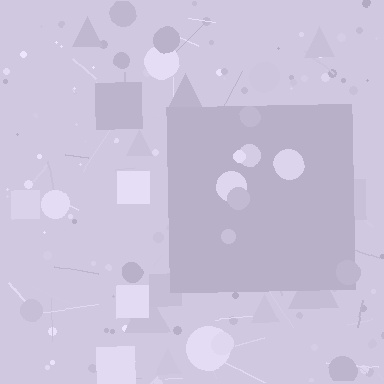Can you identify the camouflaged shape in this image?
The camouflaged shape is a square.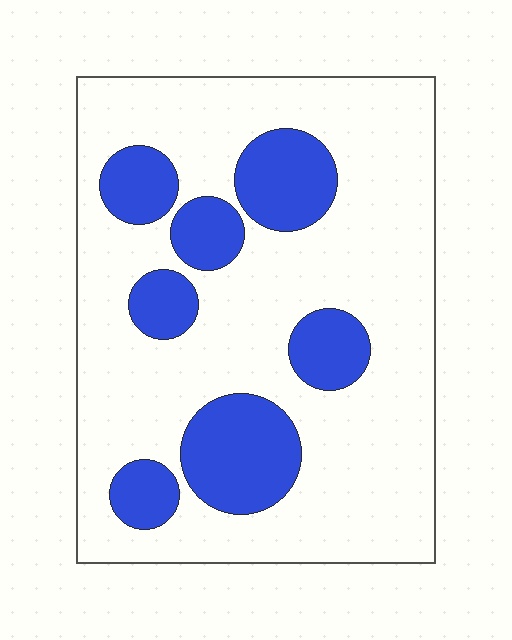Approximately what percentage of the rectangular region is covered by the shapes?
Approximately 25%.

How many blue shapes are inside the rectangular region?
7.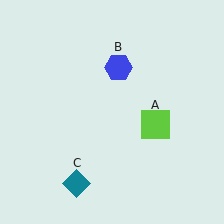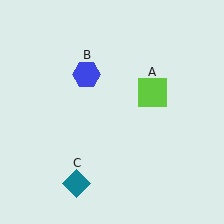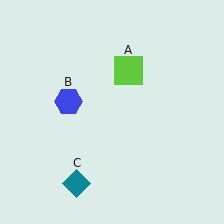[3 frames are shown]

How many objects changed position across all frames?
2 objects changed position: lime square (object A), blue hexagon (object B).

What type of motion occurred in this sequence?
The lime square (object A), blue hexagon (object B) rotated counterclockwise around the center of the scene.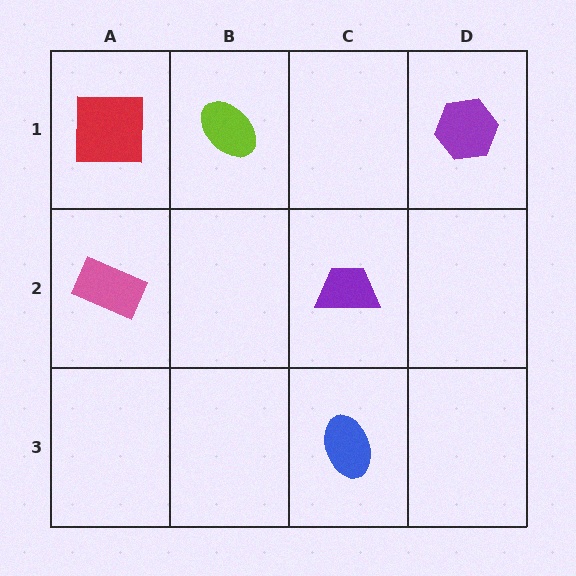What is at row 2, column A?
A pink rectangle.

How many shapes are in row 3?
1 shape.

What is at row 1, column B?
A lime ellipse.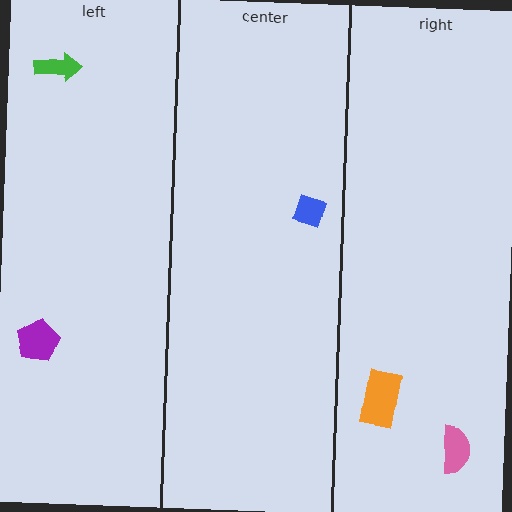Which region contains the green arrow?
The left region.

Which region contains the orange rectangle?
The right region.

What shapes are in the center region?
The blue diamond.